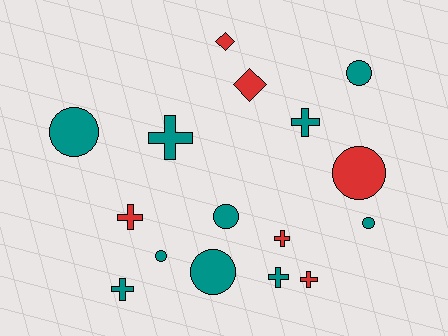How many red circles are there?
There is 1 red circle.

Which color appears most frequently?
Teal, with 10 objects.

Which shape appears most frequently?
Circle, with 7 objects.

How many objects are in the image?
There are 16 objects.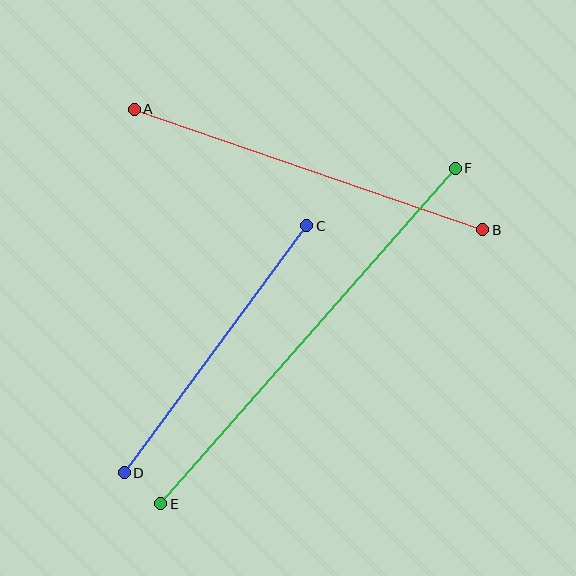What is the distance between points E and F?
The distance is approximately 447 pixels.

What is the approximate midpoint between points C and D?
The midpoint is at approximately (216, 349) pixels.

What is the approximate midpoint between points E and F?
The midpoint is at approximately (308, 336) pixels.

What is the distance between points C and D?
The distance is approximately 307 pixels.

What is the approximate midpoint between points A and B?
The midpoint is at approximately (309, 170) pixels.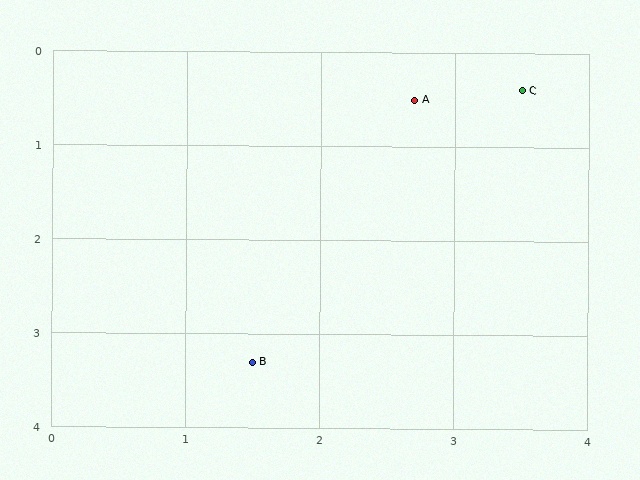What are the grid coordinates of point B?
Point B is at approximately (1.5, 3.3).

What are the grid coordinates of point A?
Point A is at approximately (2.7, 0.5).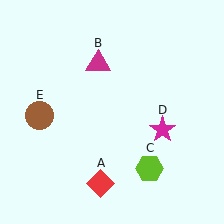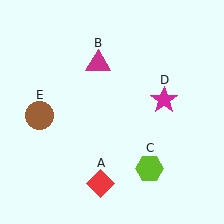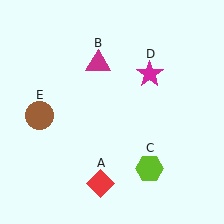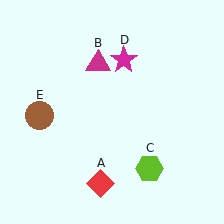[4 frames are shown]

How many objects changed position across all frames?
1 object changed position: magenta star (object D).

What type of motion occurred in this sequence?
The magenta star (object D) rotated counterclockwise around the center of the scene.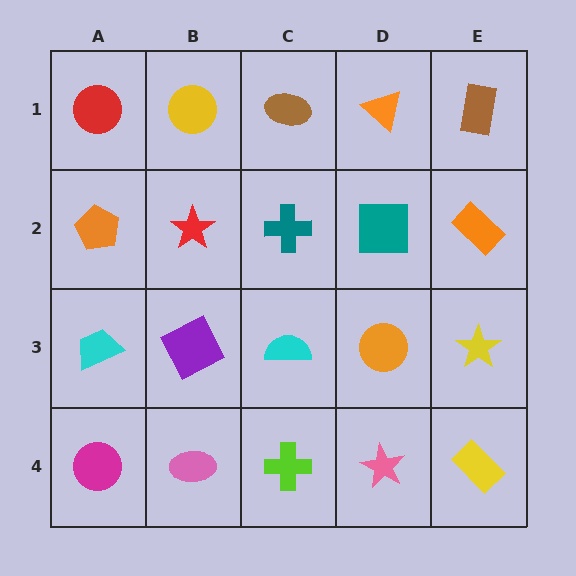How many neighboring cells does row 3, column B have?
4.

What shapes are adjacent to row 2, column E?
A brown rectangle (row 1, column E), a yellow star (row 3, column E), a teal square (row 2, column D).